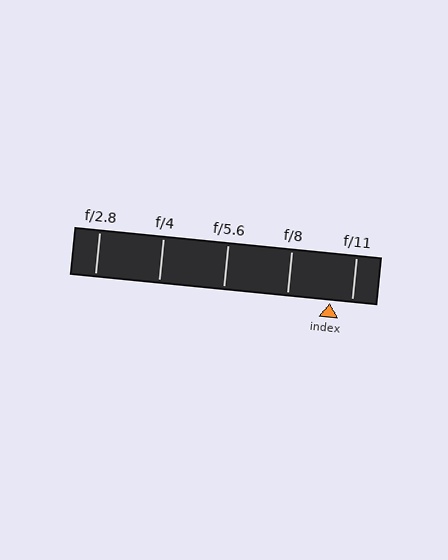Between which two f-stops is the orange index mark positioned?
The index mark is between f/8 and f/11.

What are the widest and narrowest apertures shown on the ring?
The widest aperture shown is f/2.8 and the narrowest is f/11.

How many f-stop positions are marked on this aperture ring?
There are 5 f-stop positions marked.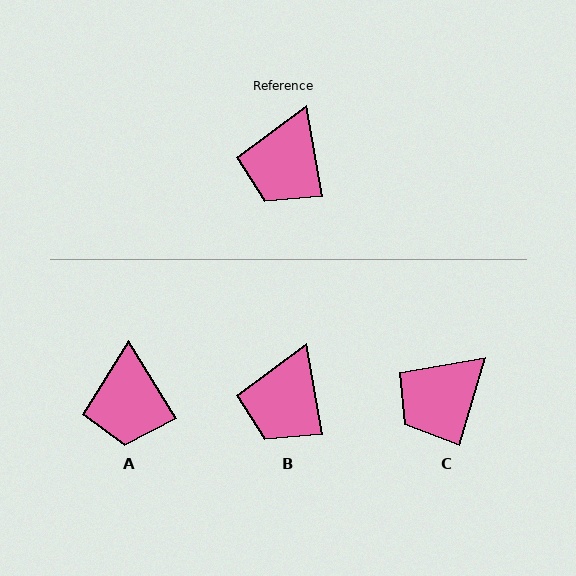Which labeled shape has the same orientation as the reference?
B.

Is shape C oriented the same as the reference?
No, it is off by about 26 degrees.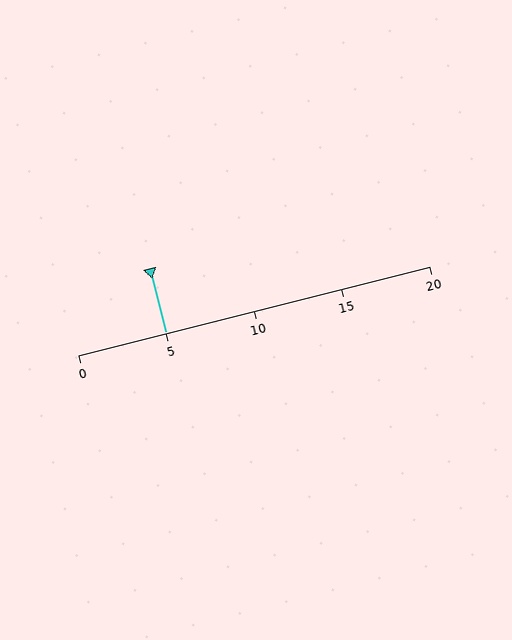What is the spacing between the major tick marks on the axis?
The major ticks are spaced 5 apart.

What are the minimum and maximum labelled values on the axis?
The axis runs from 0 to 20.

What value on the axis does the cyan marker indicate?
The marker indicates approximately 5.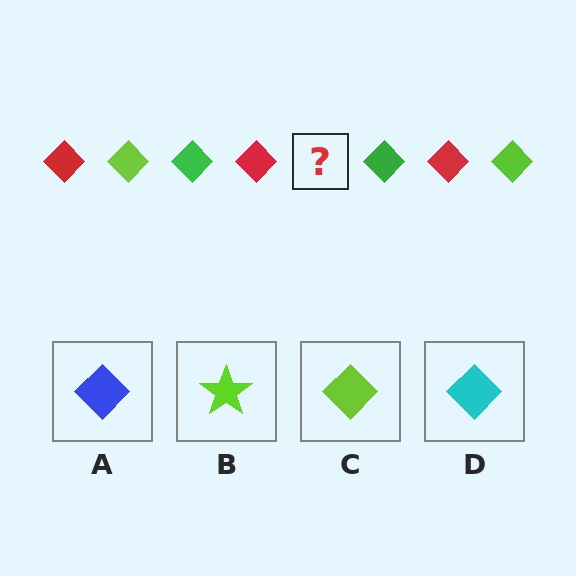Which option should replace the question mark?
Option C.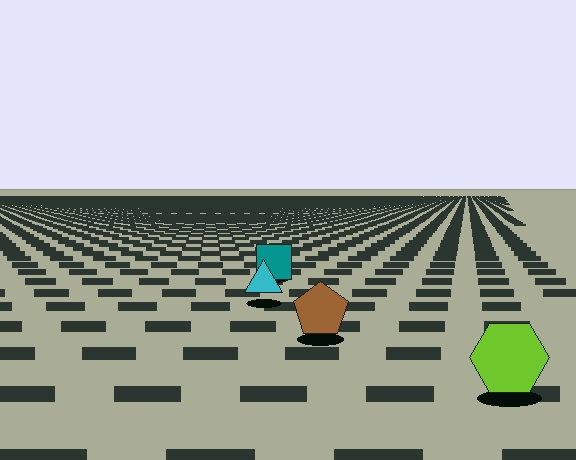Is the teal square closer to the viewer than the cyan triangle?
No. The cyan triangle is closer — you can tell from the texture gradient: the ground texture is coarser near it.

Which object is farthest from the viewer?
The teal square is farthest from the viewer. It appears smaller and the ground texture around it is denser.